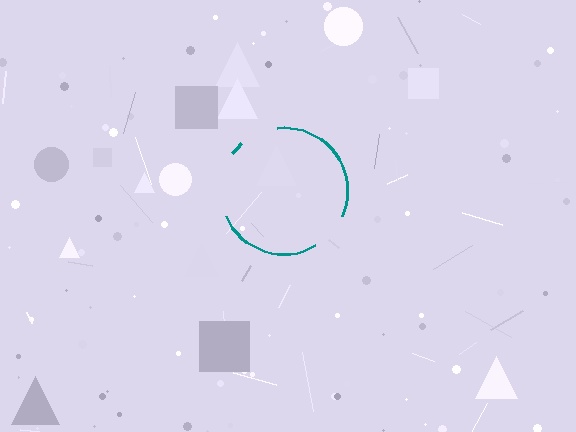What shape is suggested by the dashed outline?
The dashed outline suggests a circle.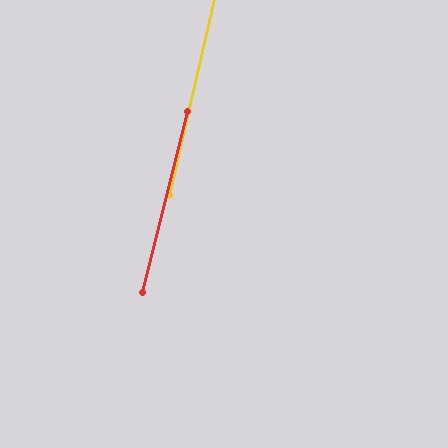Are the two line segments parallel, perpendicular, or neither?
Parallel — their directions differ by only 1.2°.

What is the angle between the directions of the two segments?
Approximately 1 degree.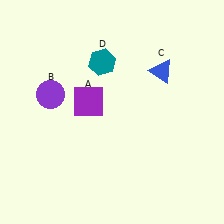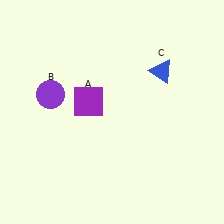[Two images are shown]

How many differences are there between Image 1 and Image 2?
There is 1 difference between the two images.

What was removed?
The teal hexagon (D) was removed in Image 2.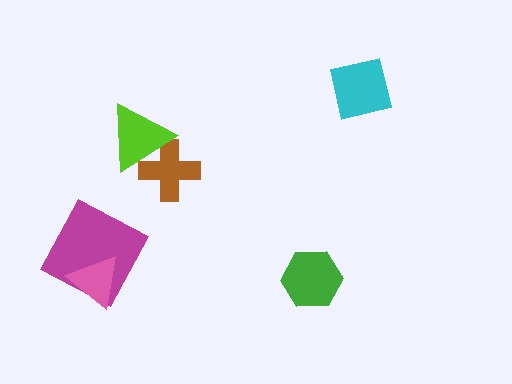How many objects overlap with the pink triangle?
1 object overlaps with the pink triangle.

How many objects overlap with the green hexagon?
0 objects overlap with the green hexagon.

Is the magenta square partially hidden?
Yes, it is partially covered by another shape.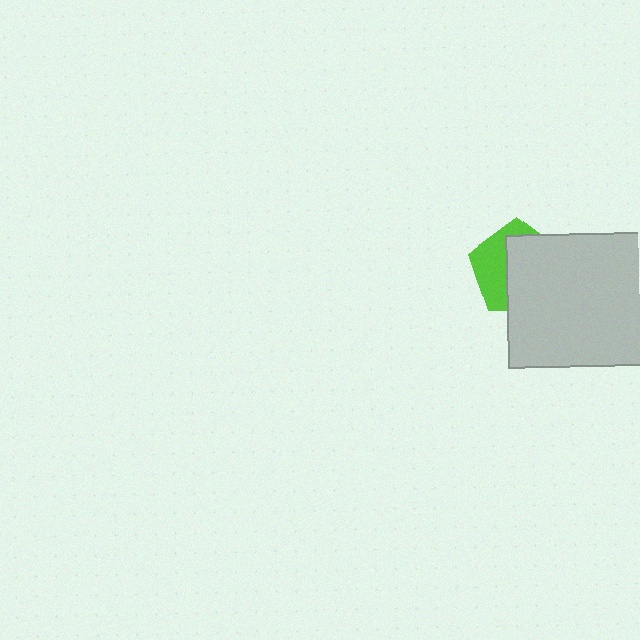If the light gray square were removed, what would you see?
You would see the complete lime pentagon.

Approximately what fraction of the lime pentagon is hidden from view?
Roughly 59% of the lime pentagon is hidden behind the light gray square.